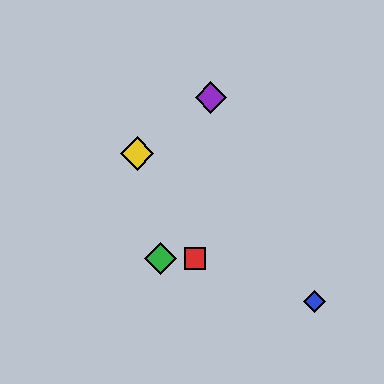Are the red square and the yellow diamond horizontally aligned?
No, the red square is at y≈259 and the yellow diamond is at y≈154.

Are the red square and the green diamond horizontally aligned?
Yes, both are at y≈259.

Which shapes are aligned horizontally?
The red square, the green diamond are aligned horizontally.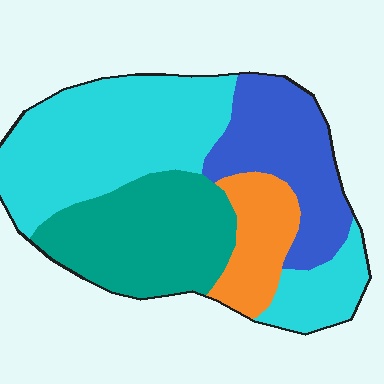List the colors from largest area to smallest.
From largest to smallest: cyan, teal, blue, orange.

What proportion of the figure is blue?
Blue covers 20% of the figure.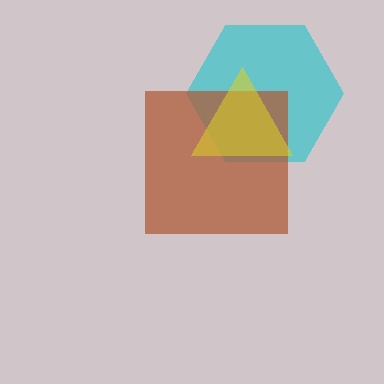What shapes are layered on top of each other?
The layered shapes are: a cyan hexagon, a brown square, a yellow triangle.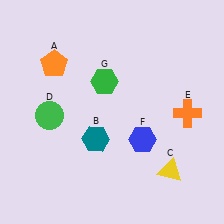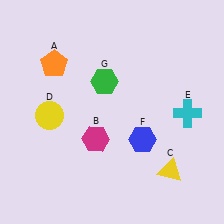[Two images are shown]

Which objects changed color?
B changed from teal to magenta. D changed from green to yellow. E changed from orange to cyan.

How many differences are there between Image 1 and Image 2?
There are 3 differences between the two images.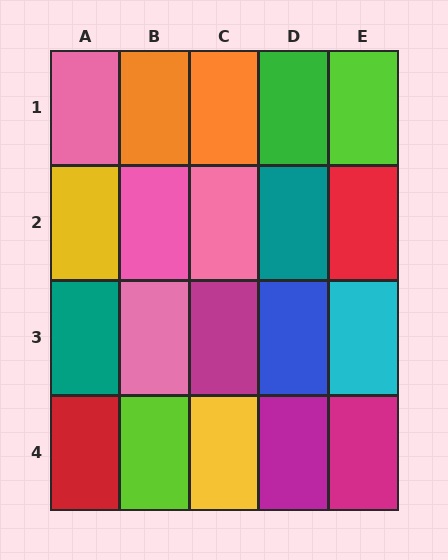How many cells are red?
2 cells are red.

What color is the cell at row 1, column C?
Orange.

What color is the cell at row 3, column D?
Blue.